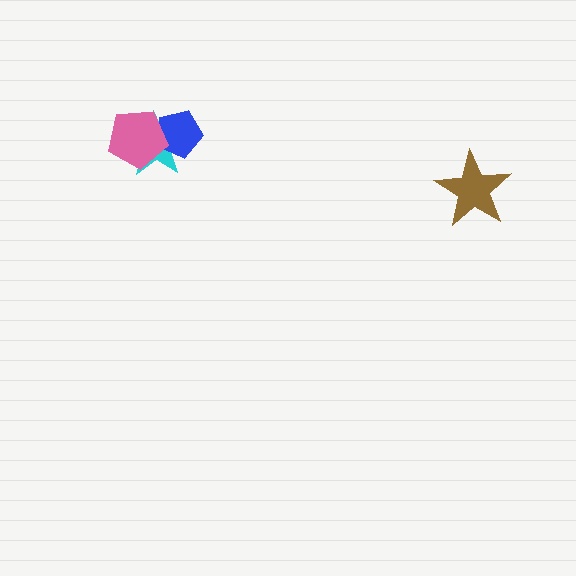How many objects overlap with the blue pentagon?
2 objects overlap with the blue pentagon.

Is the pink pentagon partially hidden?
No, no other shape covers it.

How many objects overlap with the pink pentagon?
2 objects overlap with the pink pentagon.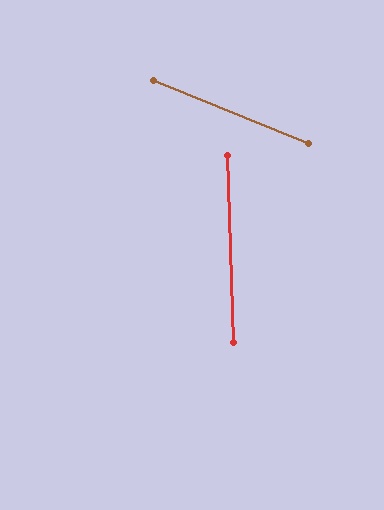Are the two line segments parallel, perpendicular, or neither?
Neither parallel nor perpendicular — they differ by about 66°.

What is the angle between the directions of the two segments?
Approximately 66 degrees.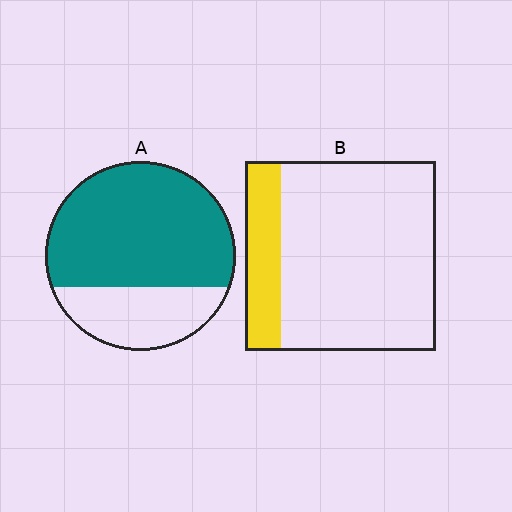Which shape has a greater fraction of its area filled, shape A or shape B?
Shape A.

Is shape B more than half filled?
No.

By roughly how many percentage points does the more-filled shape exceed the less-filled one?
By roughly 50 percentage points (A over B).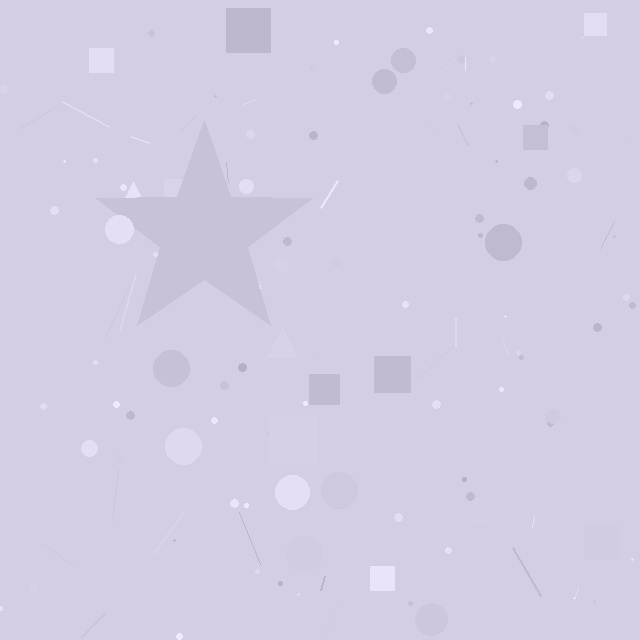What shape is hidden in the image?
A star is hidden in the image.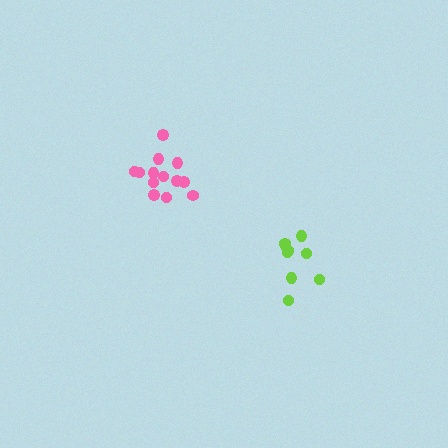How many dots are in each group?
Group 1: 13 dots, Group 2: 9 dots (22 total).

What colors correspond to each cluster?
The clusters are colored: pink, lime.